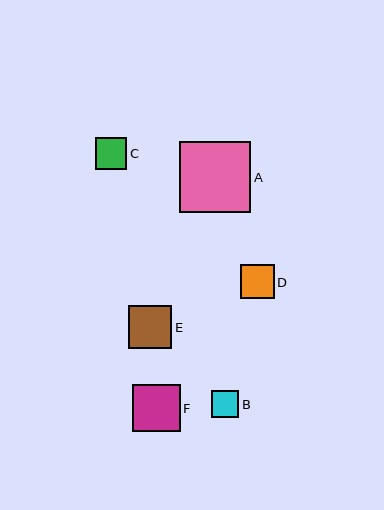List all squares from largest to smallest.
From largest to smallest: A, F, E, D, C, B.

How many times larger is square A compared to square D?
Square A is approximately 2.1 times the size of square D.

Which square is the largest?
Square A is the largest with a size of approximately 71 pixels.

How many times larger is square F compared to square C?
Square F is approximately 1.5 times the size of square C.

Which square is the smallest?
Square B is the smallest with a size of approximately 27 pixels.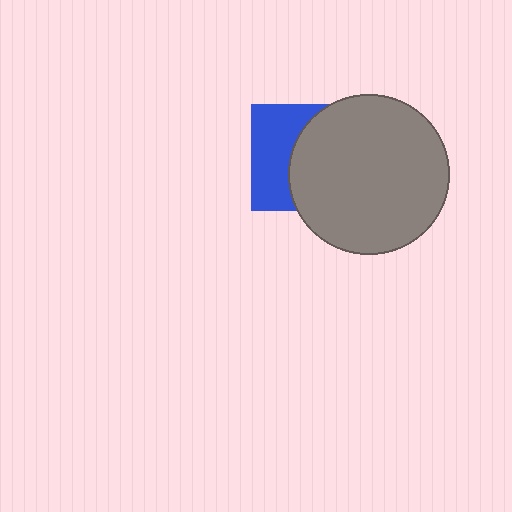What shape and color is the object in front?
The object in front is a gray circle.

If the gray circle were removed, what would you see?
You would see the complete blue square.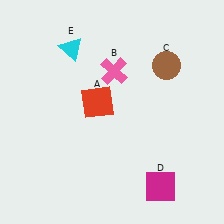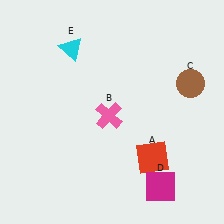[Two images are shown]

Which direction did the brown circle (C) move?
The brown circle (C) moved right.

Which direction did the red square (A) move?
The red square (A) moved down.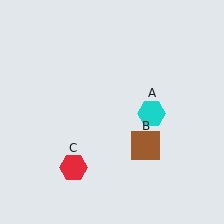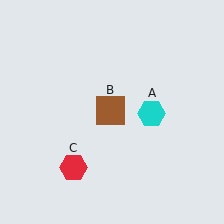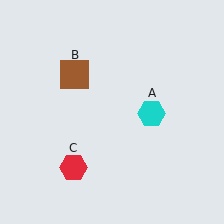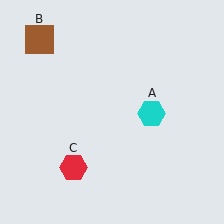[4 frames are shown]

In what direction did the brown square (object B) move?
The brown square (object B) moved up and to the left.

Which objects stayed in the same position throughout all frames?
Cyan hexagon (object A) and red hexagon (object C) remained stationary.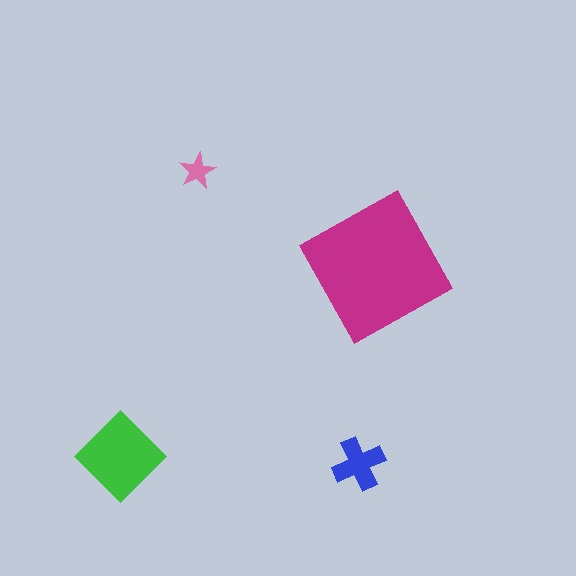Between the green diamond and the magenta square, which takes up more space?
The magenta square.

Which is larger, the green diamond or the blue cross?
The green diamond.